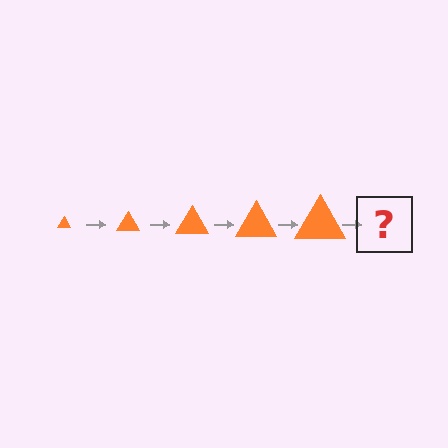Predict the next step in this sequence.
The next step is an orange triangle, larger than the previous one.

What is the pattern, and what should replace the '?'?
The pattern is that the triangle gets progressively larger each step. The '?' should be an orange triangle, larger than the previous one.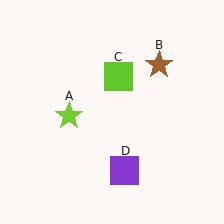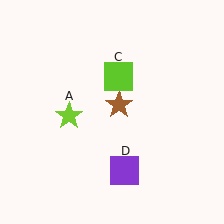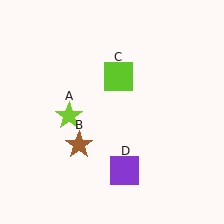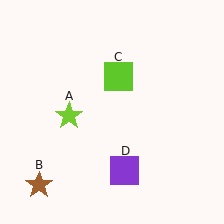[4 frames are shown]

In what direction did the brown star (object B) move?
The brown star (object B) moved down and to the left.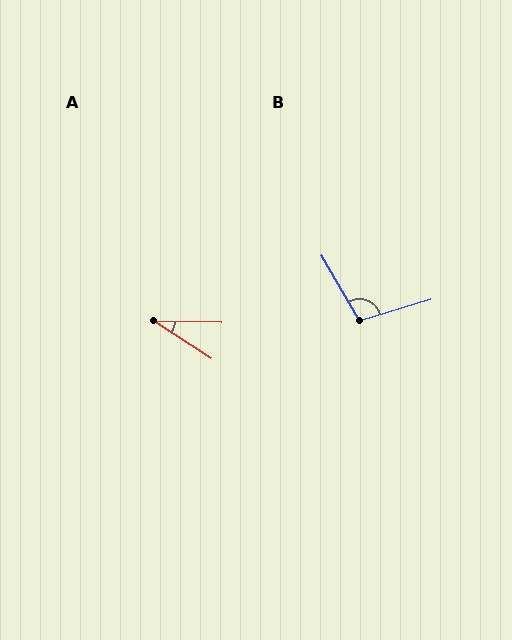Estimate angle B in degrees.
Approximately 104 degrees.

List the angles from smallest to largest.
A (32°), B (104°).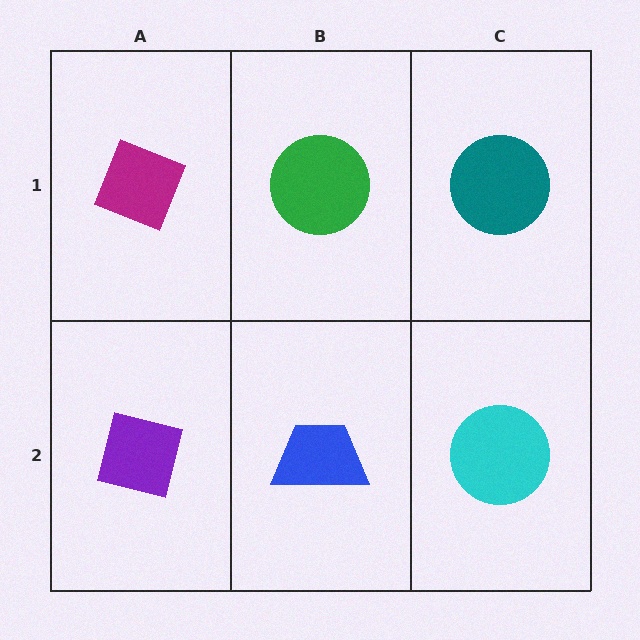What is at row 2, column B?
A blue trapezoid.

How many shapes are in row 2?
3 shapes.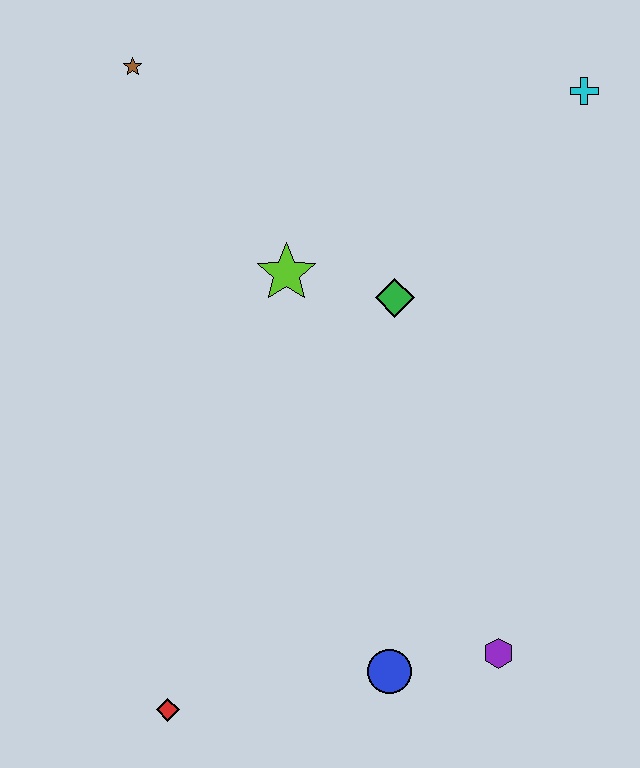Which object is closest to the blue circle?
The purple hexagon is closest to the blue circle.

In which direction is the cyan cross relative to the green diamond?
The cyan cross is above the green diamond.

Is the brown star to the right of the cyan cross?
No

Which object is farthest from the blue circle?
The brown star is farthest from the blue circle.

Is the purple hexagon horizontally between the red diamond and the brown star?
No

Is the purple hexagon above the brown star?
No